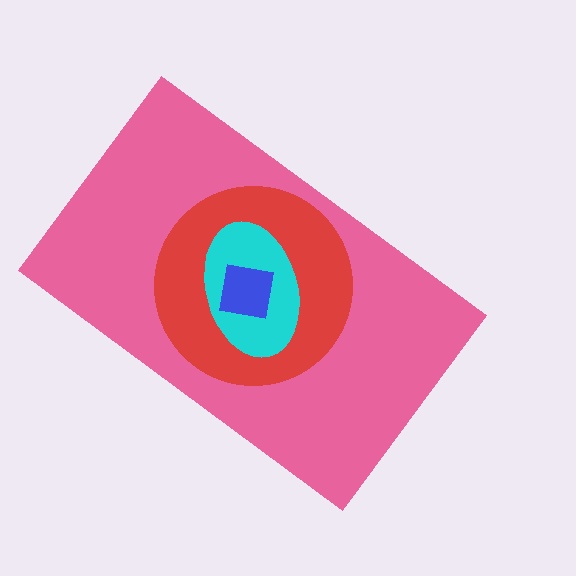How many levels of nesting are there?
4.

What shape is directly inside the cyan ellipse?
The blue square.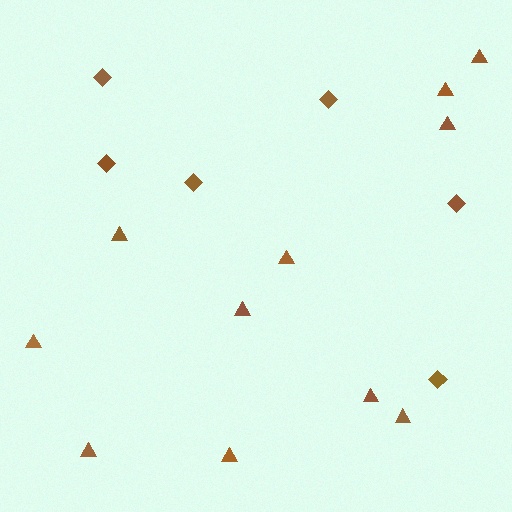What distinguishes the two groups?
There are 2 groups: one group of triangles (11) and one group of diamonds (6).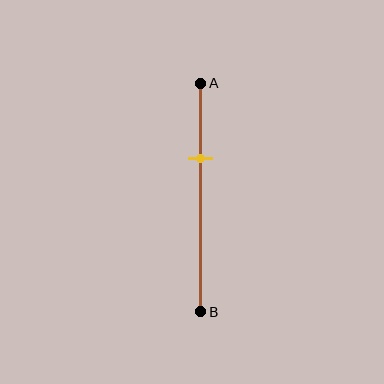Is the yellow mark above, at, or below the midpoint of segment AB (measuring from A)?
The yellow mark is above the midpoint of segment AB.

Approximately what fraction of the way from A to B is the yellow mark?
The yellow mark is approximately 35% of the way from A to B.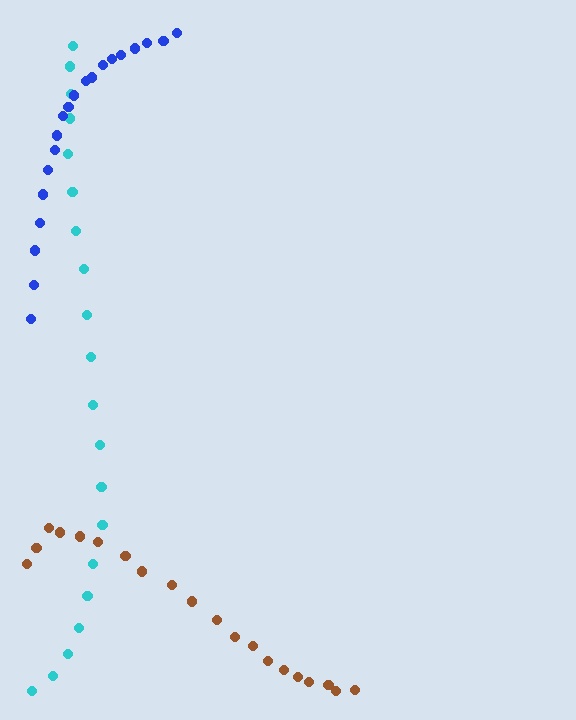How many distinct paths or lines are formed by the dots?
There are 3 distinct paths.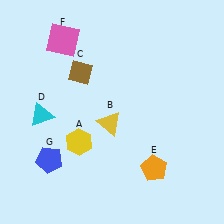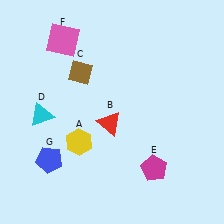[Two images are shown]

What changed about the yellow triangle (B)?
In Image 1, B is yellow. In Image 2, it changed to red.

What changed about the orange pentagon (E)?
In Image 1, E is orange. In Image 2, it changed to magenta.